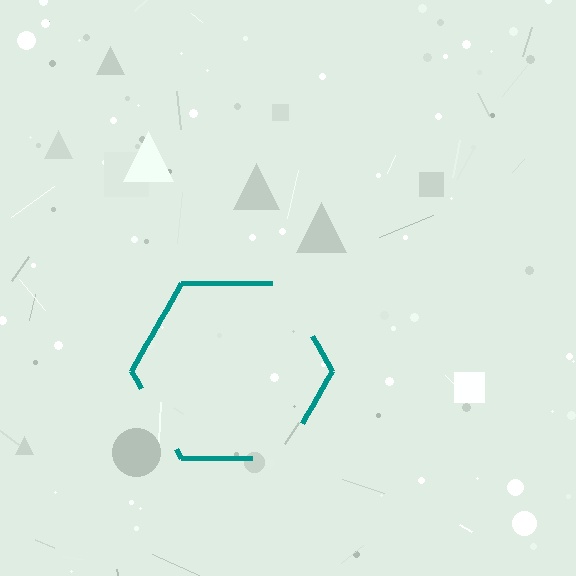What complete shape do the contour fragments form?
The contour fragments form a hexagon.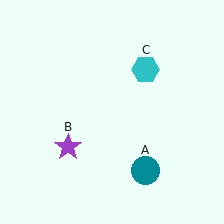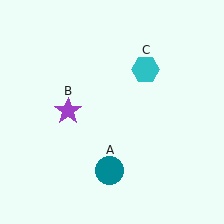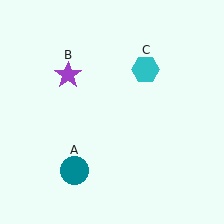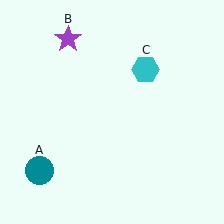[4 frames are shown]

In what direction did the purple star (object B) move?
The purple star (object B) moved up.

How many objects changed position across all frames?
2 objects changed position: teal circle (object A), purple star (object B).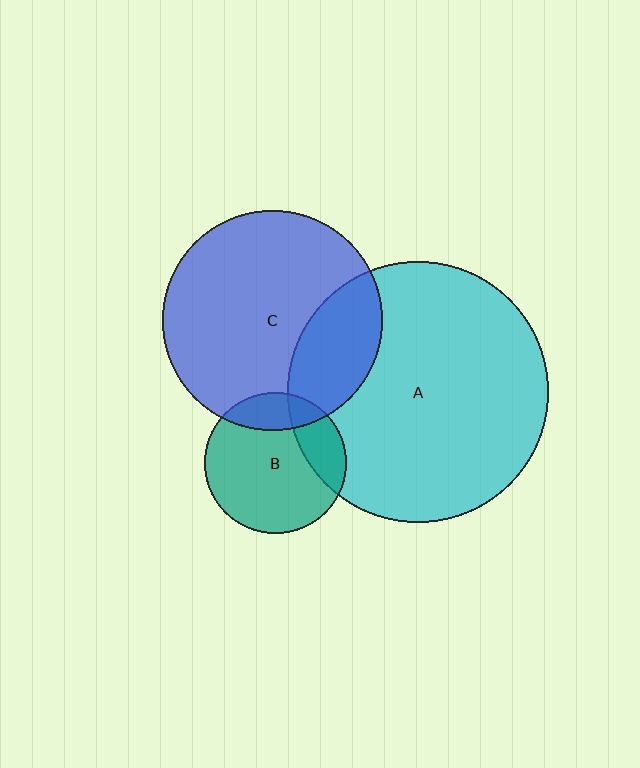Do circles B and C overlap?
Yes.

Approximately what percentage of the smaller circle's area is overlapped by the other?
Approximately 20%.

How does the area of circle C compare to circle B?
Approximately 2.4 times.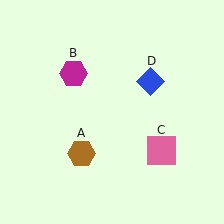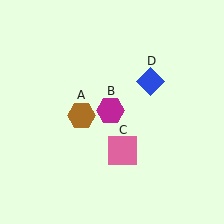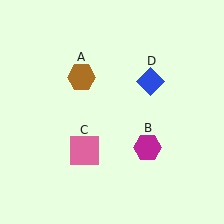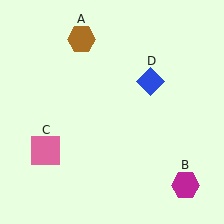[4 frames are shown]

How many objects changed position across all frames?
3 objects changed position: brown hexagon (object A), magenta hexagon (object B), pink square (object C).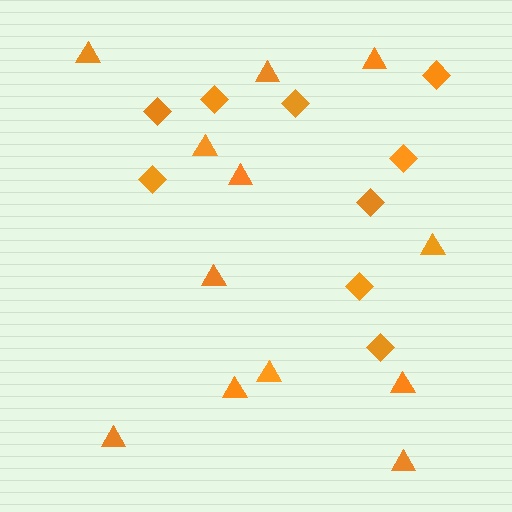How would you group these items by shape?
There are 2 groups: one group of diamonds (9) and one group of triangles (12).